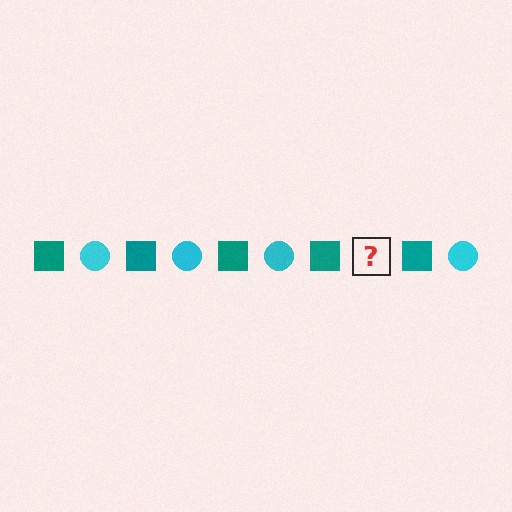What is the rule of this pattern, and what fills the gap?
The rule is that the pattern alternates between teal square and cyan circle. The gap should be filled with a cyan circle.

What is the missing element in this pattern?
The missing element is a cyan circle.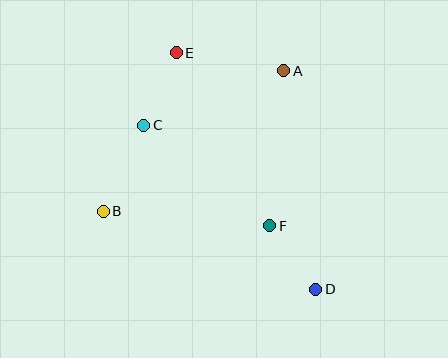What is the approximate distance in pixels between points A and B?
The distance between A and B is approximately 229 pixels.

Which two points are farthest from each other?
Points D and E are farthest from each other.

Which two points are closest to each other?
Points D and F are closest to each other.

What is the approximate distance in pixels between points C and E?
The distance between C and E is approximately 79 pixels.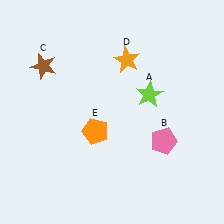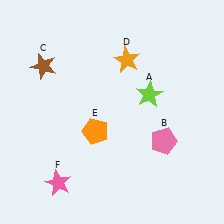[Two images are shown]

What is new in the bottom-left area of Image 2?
A pink star (F) was added in the bottom-left area of Image 2.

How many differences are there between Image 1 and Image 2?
There is 1 difference between the two images.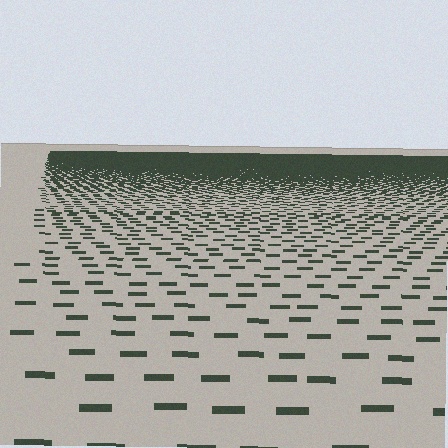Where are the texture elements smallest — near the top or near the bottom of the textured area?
Near the top.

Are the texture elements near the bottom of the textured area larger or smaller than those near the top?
Larger. Near the bottom, elements are closer to the viewer and appear at a bigger on-screen size.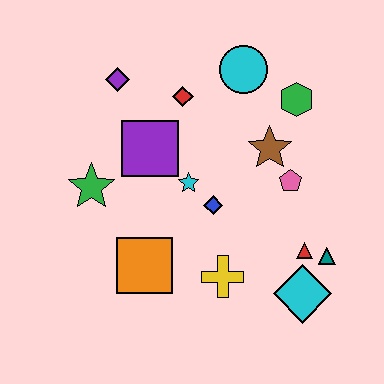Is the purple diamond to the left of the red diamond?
Yes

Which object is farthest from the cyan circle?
The cyan diamond is farthest from the cyan circle.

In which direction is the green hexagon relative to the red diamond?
The green hexagon is to the right of the red diamond.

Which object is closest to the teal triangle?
The red triangle is closest to the teal triangle.